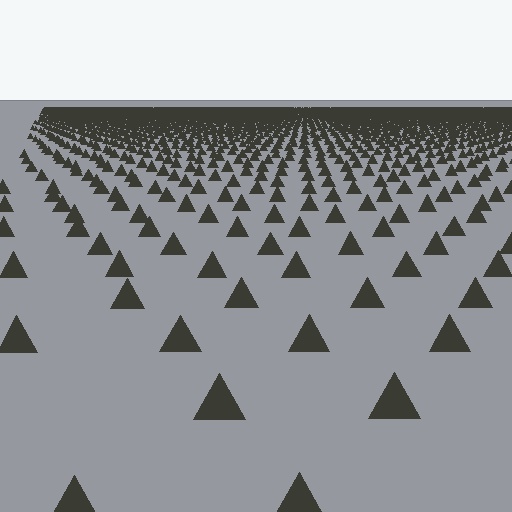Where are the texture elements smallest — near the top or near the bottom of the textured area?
Near the top.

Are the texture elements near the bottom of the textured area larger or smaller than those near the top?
Larger. Near the bottom, elements are closer to the viewer and appear at a bigger on-screen size.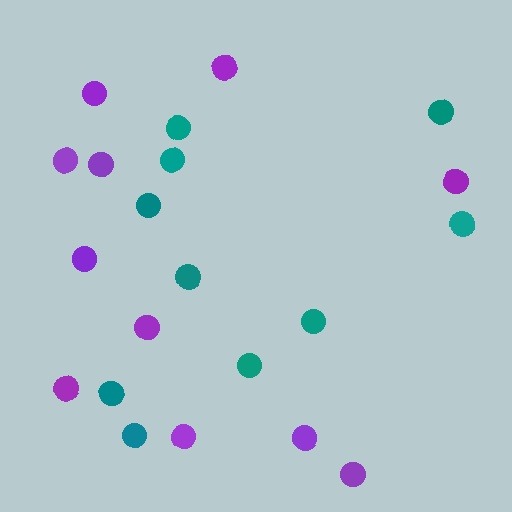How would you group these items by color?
There are 2 groups: one group of teal circles (10) and one group of purple circles (11).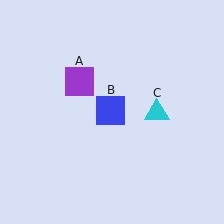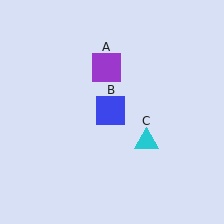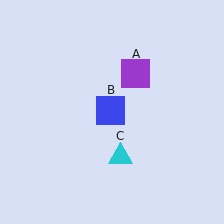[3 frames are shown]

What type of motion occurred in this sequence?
The purple square (object A), cyan triangle (object C) rotated clockwise around the center of the scene.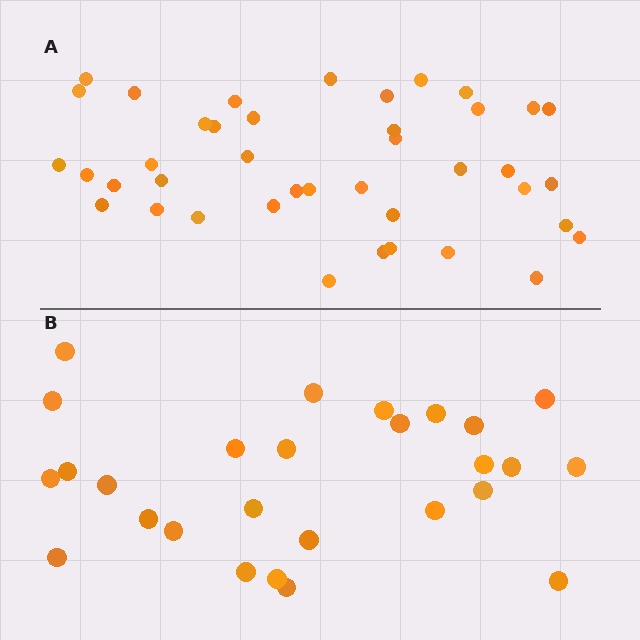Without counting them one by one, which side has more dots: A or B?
Region A (the top region) has more dots.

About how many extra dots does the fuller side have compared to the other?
Region A has approximately 15 more dots than region B.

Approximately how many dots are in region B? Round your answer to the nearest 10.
About 30 dots. (The exact count is 27, which rounds to 30.)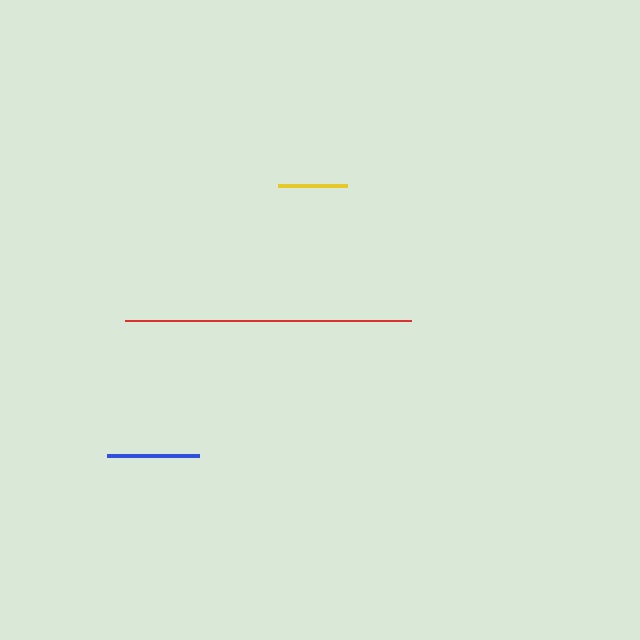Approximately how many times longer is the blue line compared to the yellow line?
The blue line is approximately 1.3 times the length of the yellow line.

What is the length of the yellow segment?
The yellow segment is approximately 69 pixels long.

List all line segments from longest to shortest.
From longest to shortest: red, blue, yellow.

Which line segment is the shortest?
The yellow line is the shortest at approximately 69 pixels.